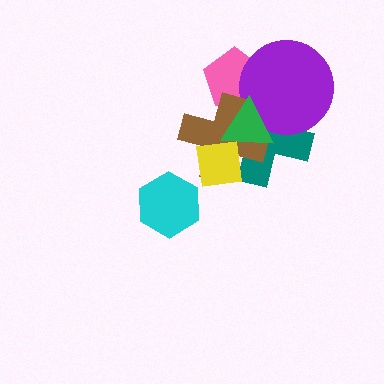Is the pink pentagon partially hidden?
Yes, it is partially covered by another shape.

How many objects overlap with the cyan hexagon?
0 objects overlap with the cyan hexagon.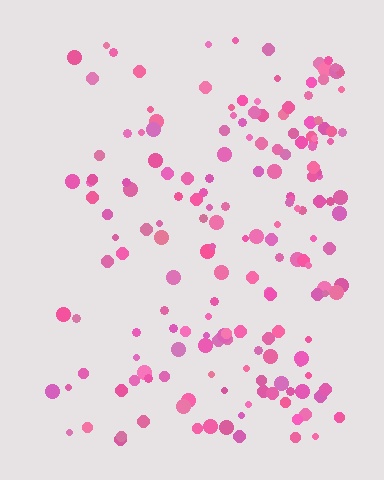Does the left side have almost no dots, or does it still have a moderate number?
Still a moderate number, just noticeably fewer than the right.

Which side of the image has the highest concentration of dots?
The right.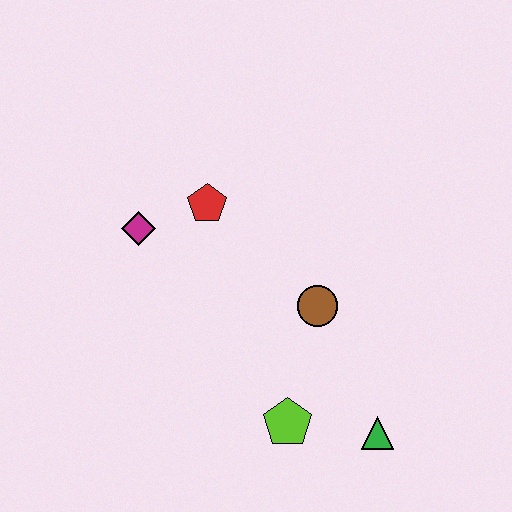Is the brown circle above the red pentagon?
No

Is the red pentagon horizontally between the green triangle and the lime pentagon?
No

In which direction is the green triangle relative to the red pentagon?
The green triangle is below the red pentagon.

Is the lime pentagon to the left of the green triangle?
Yes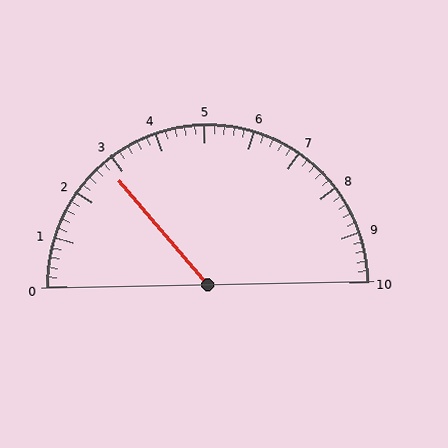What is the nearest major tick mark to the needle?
The nearest major tick mark is 3.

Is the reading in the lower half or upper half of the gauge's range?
The reading is in the lower half of the range (0 to 10).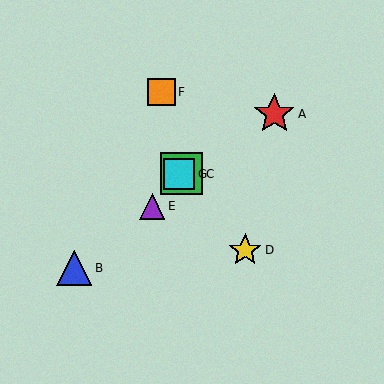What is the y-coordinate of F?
Object F is at y≈92.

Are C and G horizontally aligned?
Yes, both are at y≈174.